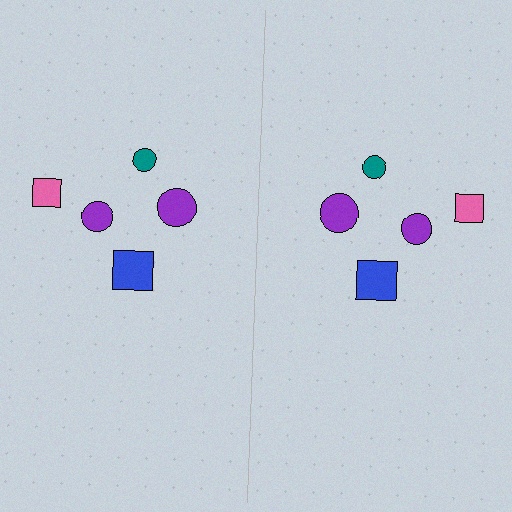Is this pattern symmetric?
Yes, this pattern has bilateral (reflection) symmetry.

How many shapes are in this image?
There are 10 shapes in this image.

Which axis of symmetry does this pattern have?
The pattern has a vertical axis of symmetry running through the center of the image.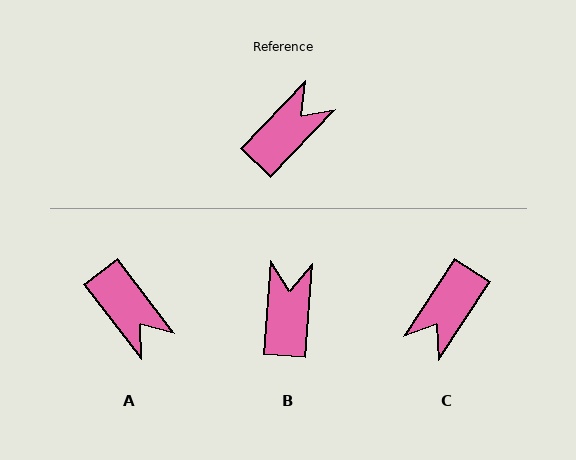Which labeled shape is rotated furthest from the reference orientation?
C, about 170 degrees away.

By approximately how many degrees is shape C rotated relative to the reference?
Approximately 170 degrees clockwise.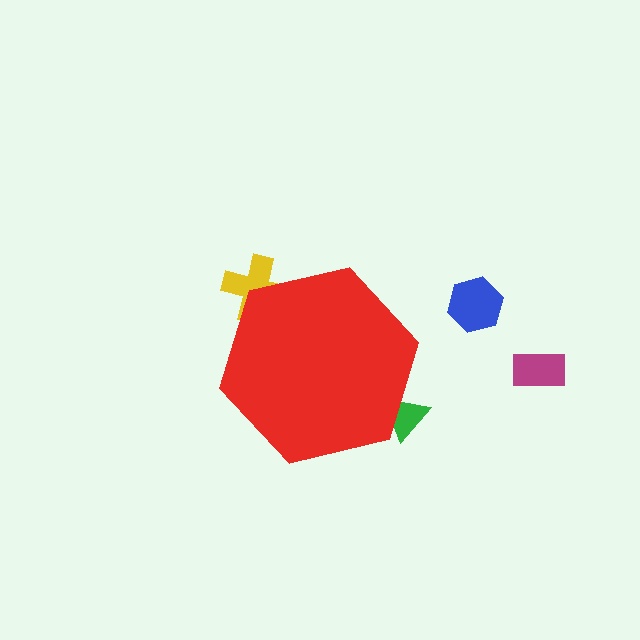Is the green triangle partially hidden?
Yes, the green triangle is partially hidden behind the red hexagon.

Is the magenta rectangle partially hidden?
No, the magenta rectangle is fully visible.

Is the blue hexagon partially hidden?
No, the blue hexagon is fully visible.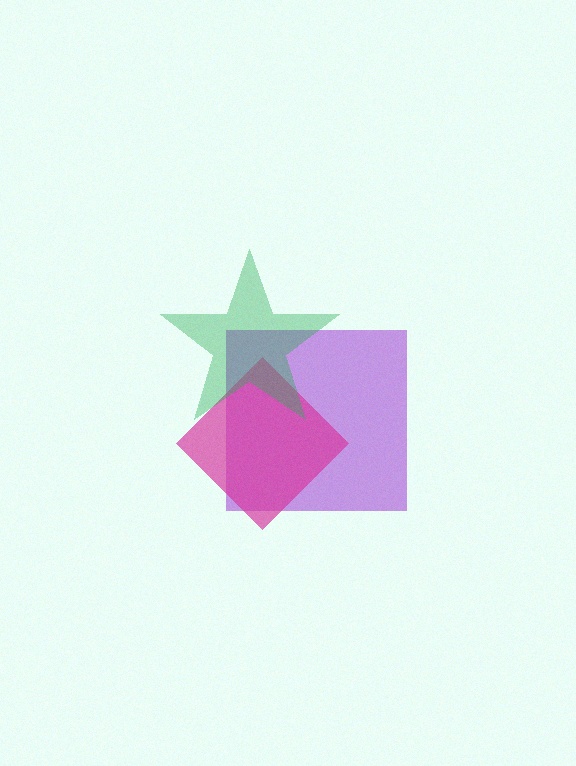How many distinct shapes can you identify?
There are 3 distinct shapes: a purple square, a magenta diamond, a green star.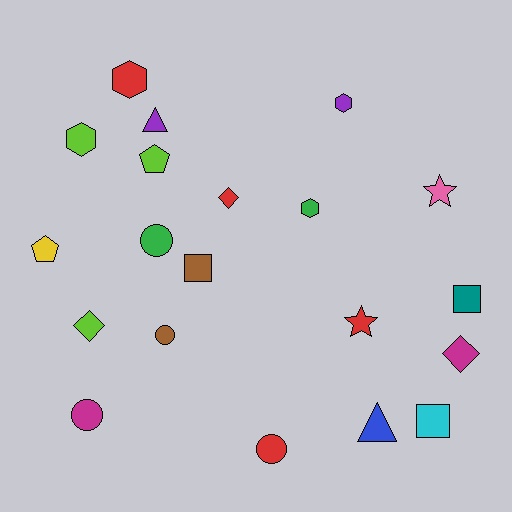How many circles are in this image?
There are 4 circles.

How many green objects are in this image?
There are 2 green objects.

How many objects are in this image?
There are 20 objects.